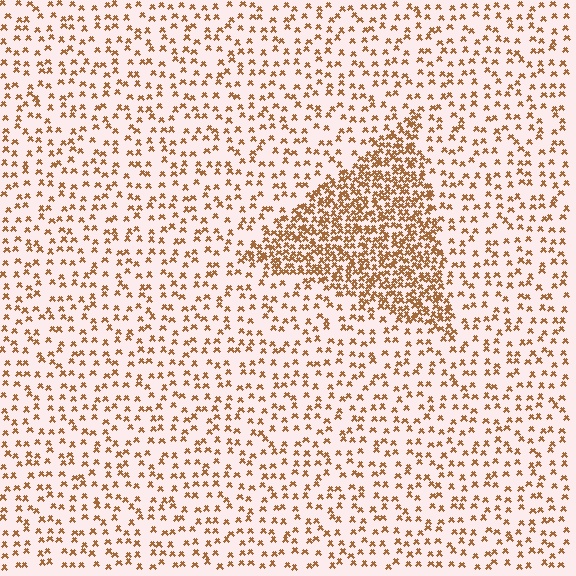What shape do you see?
I see a triangle.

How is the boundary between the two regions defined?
The boundary is defined by a change in element density (approximately 2.7x ratio). All elements are the same color, size, and shape.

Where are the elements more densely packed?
The elements are more densely packed inside the triangle boundary.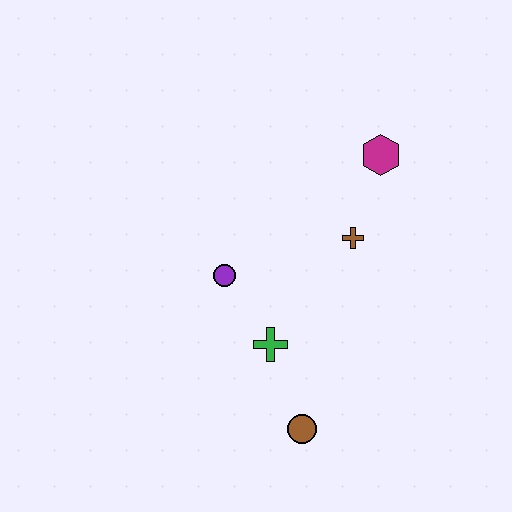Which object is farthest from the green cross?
The magenta hexagon is farthest from the green cross.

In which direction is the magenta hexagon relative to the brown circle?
The magenta hexagon is above the brown circle.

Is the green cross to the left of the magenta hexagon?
Yes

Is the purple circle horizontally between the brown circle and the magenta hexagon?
No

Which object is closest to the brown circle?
The green cross is closest to the brown circle.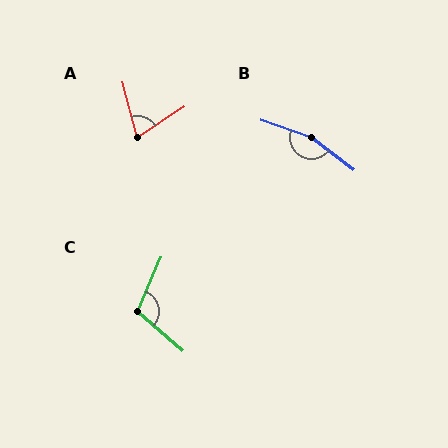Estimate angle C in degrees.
Approximately 107 degrees.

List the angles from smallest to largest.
A (71°), C (107°), B (161°).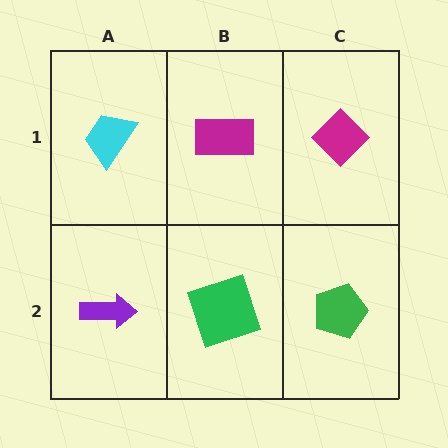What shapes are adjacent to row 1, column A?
A purple arrow (row 2, column A), a magenta rectangle (row 1, column B).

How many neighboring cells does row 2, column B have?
3.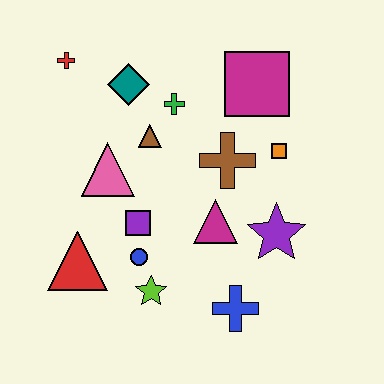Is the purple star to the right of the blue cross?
Yes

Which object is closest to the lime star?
The blue circle is closest to the lime star.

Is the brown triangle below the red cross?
Yes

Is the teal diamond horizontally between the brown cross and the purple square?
No